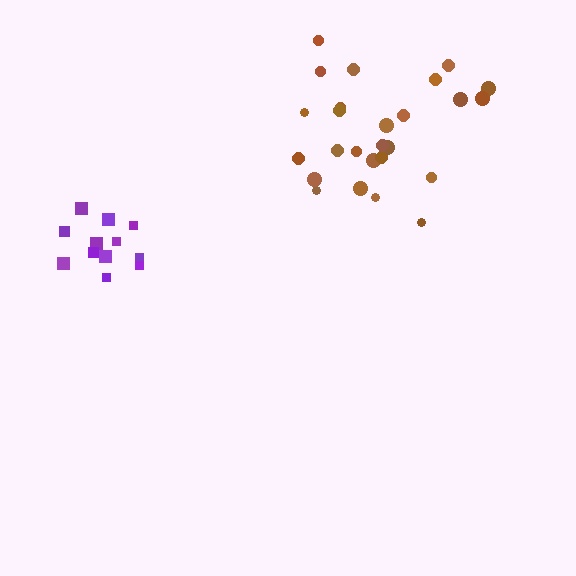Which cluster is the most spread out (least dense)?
Brown.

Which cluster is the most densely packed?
Purple.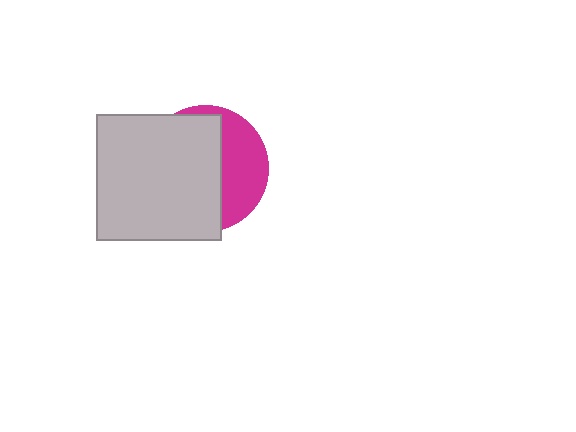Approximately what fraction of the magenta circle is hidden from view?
Roughly 63% of the magenta circle is hidden behind the light gray rectangle.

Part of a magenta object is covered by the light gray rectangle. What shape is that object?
It is a circle.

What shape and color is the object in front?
The object in front is a light gray rectangle.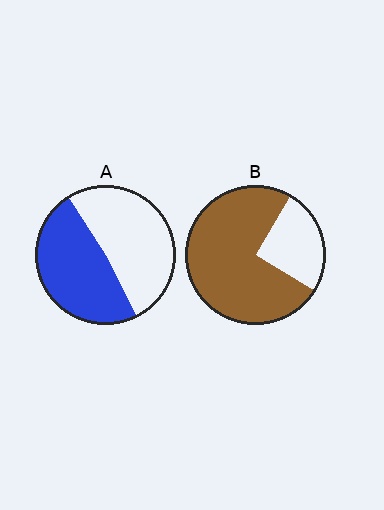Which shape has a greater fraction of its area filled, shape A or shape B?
Shape B.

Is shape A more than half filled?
Roughly half.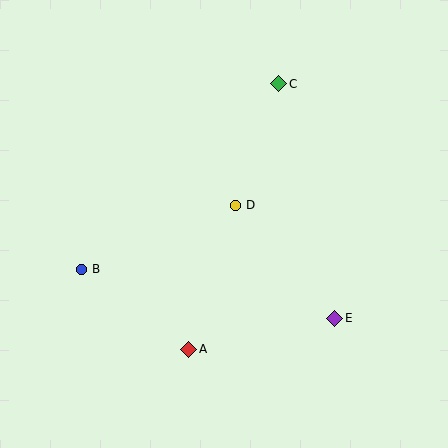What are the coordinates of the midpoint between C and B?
The midpoint between C and B is at (180, 177).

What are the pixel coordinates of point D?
Point D is at (236, 205).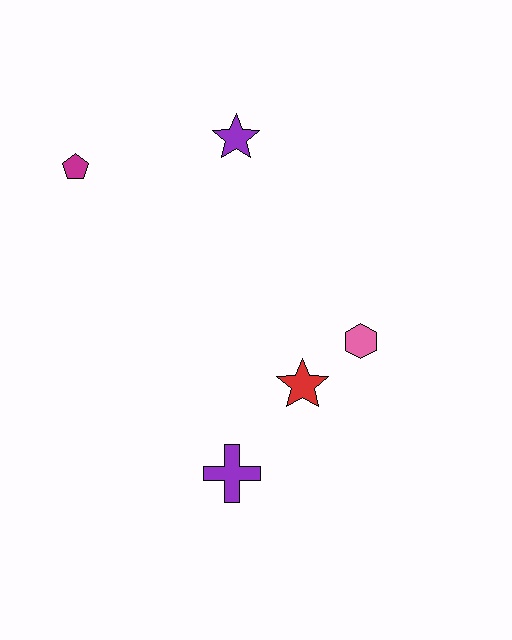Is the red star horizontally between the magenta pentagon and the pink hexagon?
Yes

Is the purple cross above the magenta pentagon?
No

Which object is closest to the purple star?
The magenta pentagon is closest to the purple star.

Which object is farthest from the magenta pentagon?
The purple cross is farthest from the magenta pentagon.